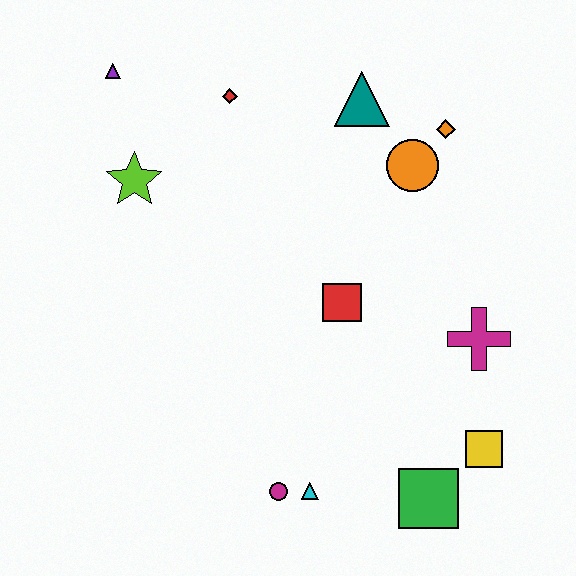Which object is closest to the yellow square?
The green square is closest to the yellow square.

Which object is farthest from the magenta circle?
The purple triangle is farthest from the magenta circle.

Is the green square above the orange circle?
No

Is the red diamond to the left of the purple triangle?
No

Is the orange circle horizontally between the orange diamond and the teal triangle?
Yes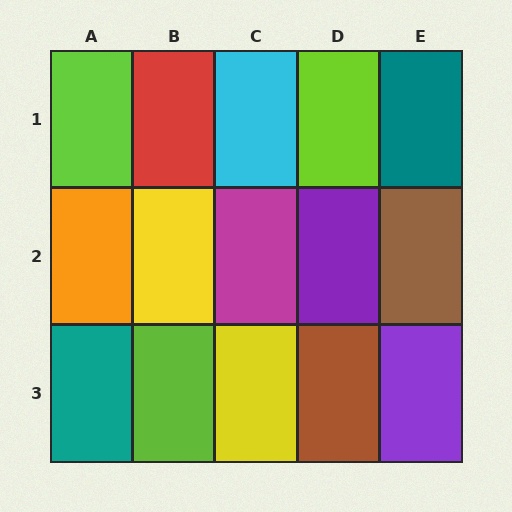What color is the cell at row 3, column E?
Purple.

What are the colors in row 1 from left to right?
Lime, red, cyan, lime, teal.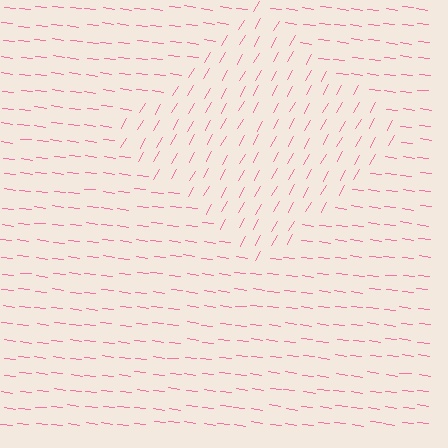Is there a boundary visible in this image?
Yes, there is a texture boundary formed by a change in line orientation.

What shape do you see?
I see a diamond.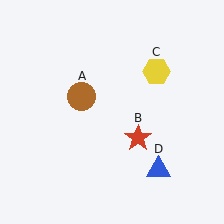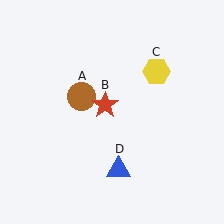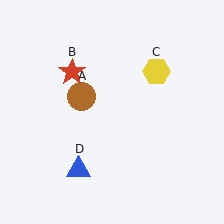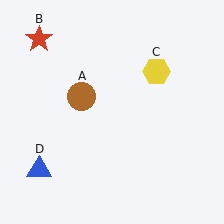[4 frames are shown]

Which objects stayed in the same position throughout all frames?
Brown circle (object A) and yellow hexagon (object C) remained stationary.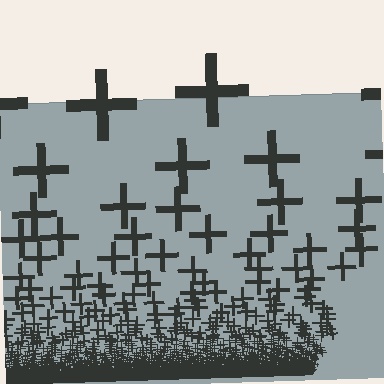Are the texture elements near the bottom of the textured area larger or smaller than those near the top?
Smaller. The gradient is inverted — elements near the bottom are smaller and denser.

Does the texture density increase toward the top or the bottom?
Density increases toward the bottom.